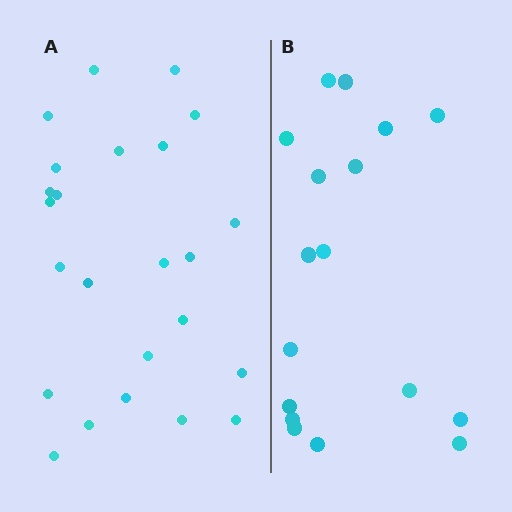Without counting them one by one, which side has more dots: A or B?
Region A (the left region) has more dots.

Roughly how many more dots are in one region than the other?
Region A has roughly 8 or so more dots than region B.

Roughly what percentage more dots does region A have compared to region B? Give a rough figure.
About 40% more.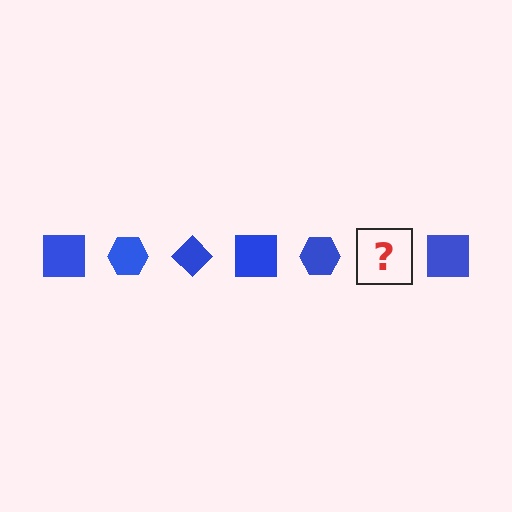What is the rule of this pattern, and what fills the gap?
The rule is that the pattern cycles through square, hexagon, diamond shapes in blue. The gap should be filled with a blue diamond.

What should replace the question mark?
The question mark should be replaced with a blue diamond.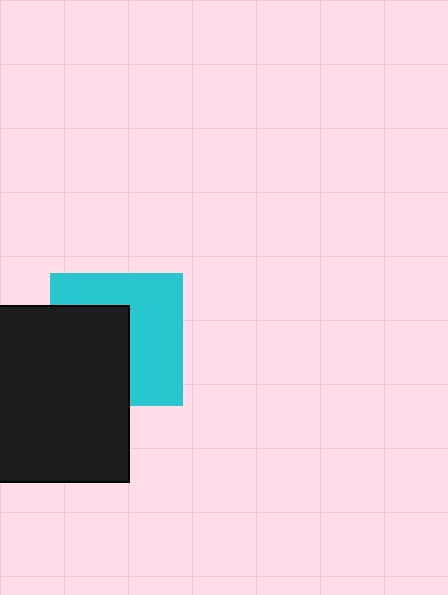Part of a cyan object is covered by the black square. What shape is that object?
It is a square.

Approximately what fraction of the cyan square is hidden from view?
Roughly 45% of the cyan square is hidden behind the black square.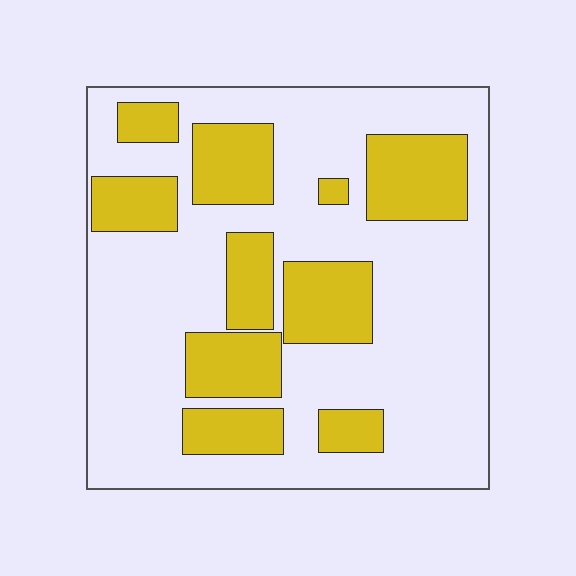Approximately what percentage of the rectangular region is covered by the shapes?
Approximately 30%.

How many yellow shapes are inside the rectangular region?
10.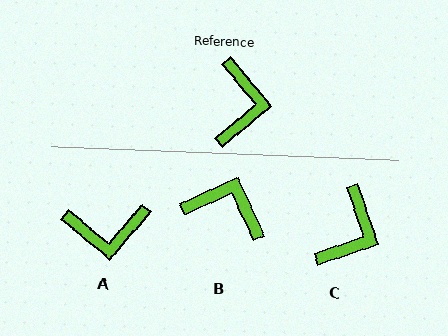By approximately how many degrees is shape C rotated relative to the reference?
Approximately 21 degrees clockwise.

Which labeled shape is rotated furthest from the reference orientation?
A, about 81 degrees away.